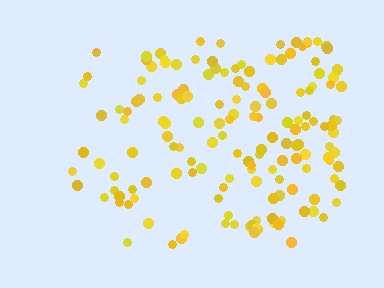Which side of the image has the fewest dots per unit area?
The left.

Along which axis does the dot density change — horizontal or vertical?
Horizontal.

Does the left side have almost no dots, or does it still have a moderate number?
Still a moderate number, just noticeably fewer than the right.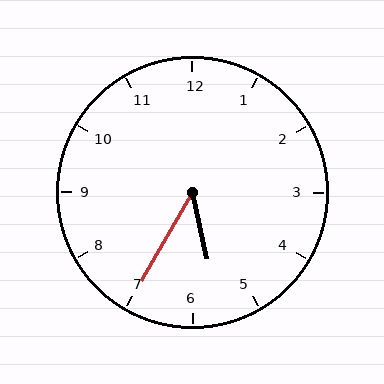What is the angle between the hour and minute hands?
Approximately 42 degrees.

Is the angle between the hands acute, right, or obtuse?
It is acute.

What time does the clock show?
5:35.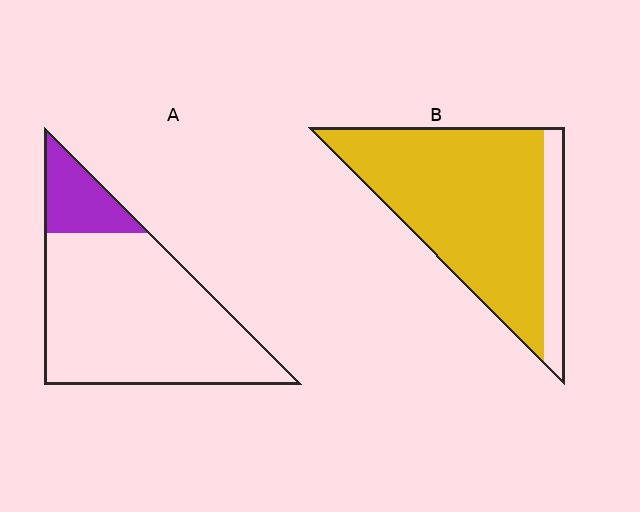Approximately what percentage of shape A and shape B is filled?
A is approximately 15% and B is approximately 85%.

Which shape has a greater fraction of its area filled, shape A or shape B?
Shape B.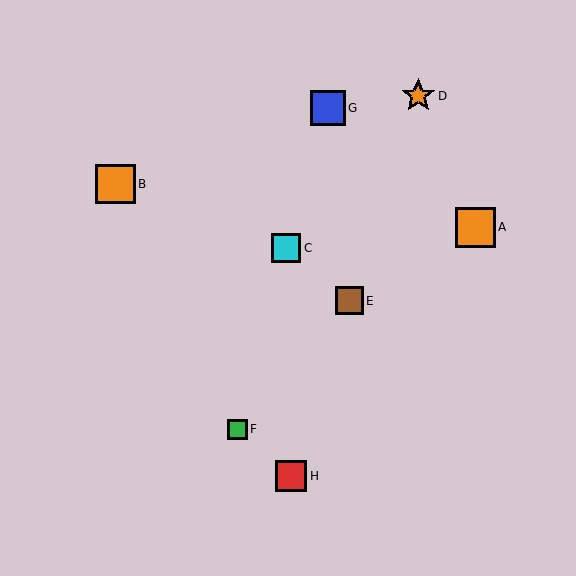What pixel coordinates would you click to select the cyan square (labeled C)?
Click at (286, 248) to select the cyan square C.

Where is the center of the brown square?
The center of the brown square is at (350, 301).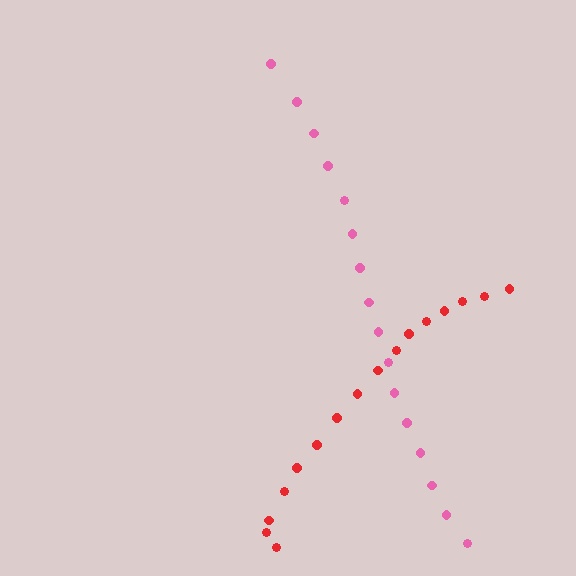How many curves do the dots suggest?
There are 2 distinct paths.